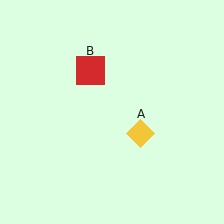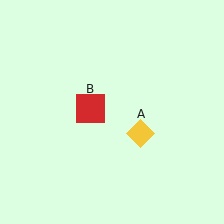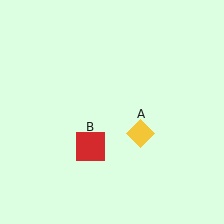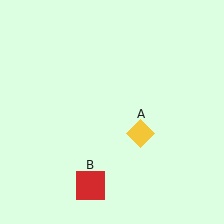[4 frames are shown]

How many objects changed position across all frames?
1 object changed position: red square (object B).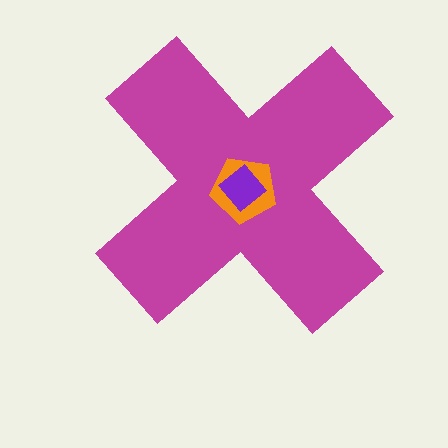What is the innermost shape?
The purple diamond.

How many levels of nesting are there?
3.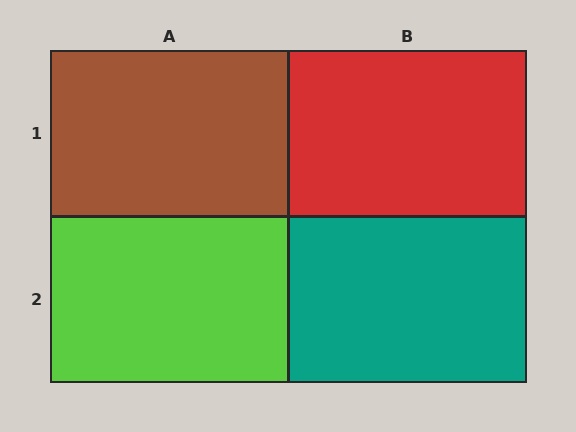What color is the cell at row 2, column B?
Teal.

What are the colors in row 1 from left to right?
Brown, red.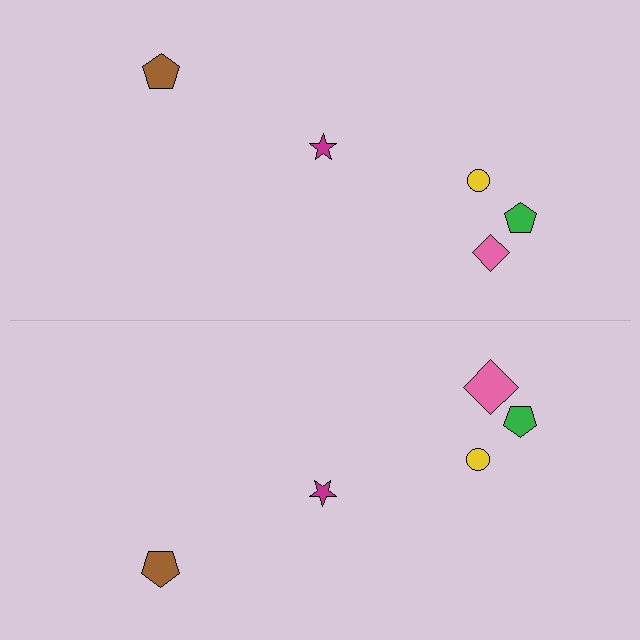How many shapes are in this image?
There are 10 shapes in this image.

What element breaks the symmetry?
The pink diamond on the bottom side has a different size than its mirror counterpart.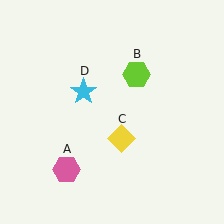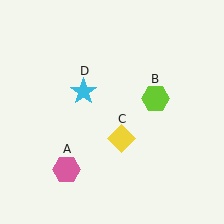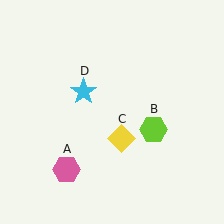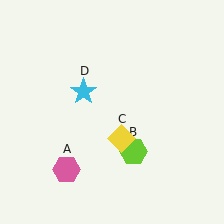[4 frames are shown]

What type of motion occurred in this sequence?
The lime hexagon (object B) rotated clockwise around the center of the scene.